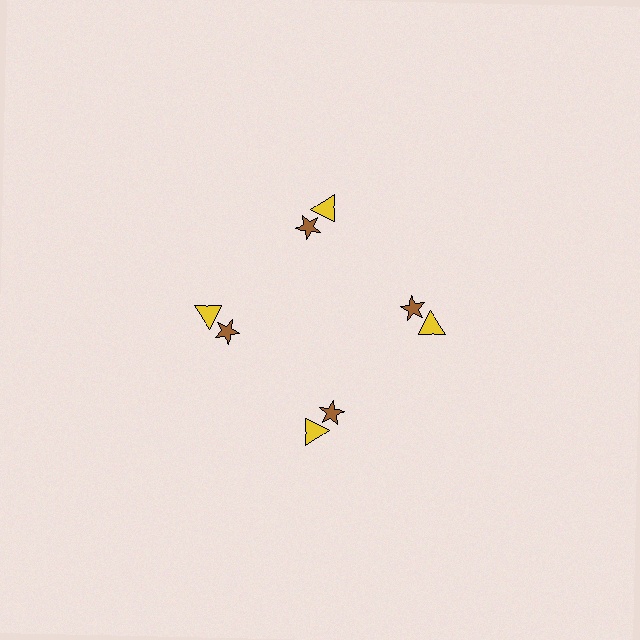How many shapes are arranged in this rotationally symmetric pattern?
There are 8 shapes, arranged in 4 groups of 2.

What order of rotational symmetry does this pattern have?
This pattern has 4-fold rotational symmetry.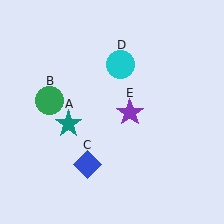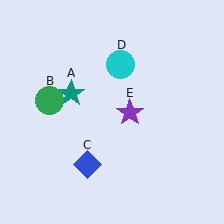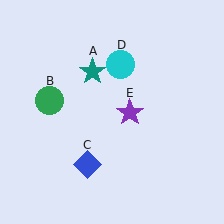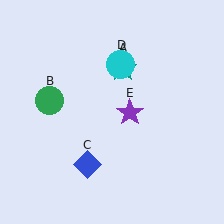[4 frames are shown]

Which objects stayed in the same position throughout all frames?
Green circle (object B) and blue diamond (object C) and cyan circle (object D) and purple star (object E) remained stationary.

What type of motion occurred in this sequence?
The teal star (object A) rotated clockwise around the center of the scene.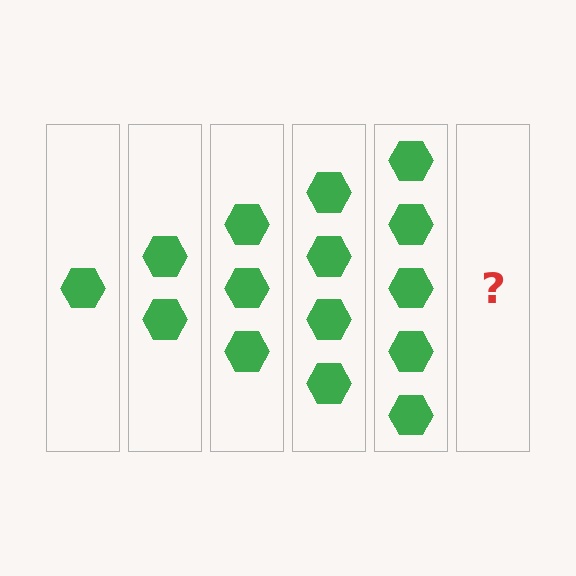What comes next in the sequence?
The next element should be 6 hexagons.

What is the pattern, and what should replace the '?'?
The pattern is that each step adds one more hexagon. The '?' should be 6 hexagons.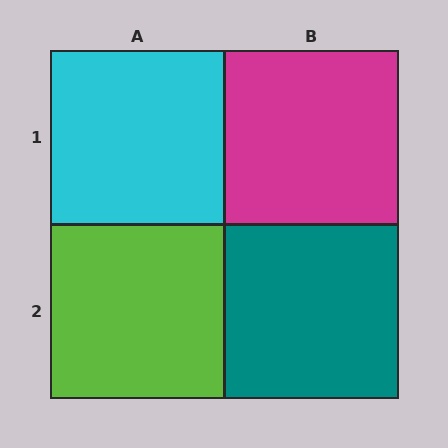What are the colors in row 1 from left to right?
Cyan, magenta.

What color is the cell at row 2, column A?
Lime.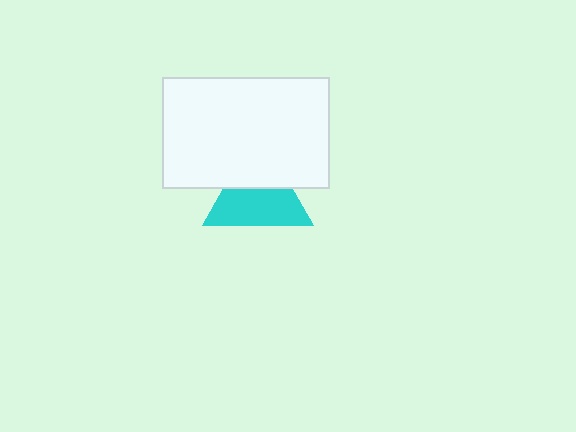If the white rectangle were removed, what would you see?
You would see the complete cyan triangle.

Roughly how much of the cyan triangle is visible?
About half of it is visible (roughly 60%).